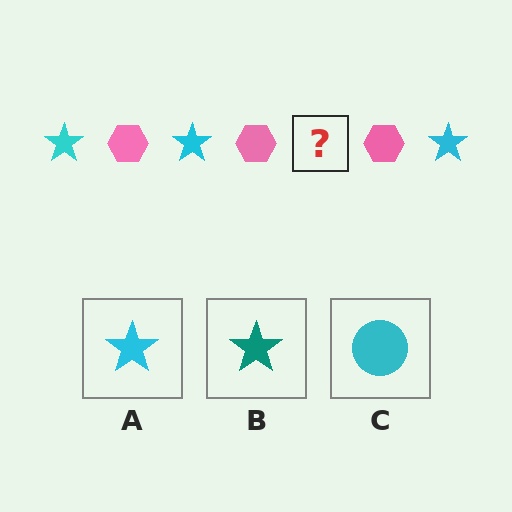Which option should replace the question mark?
Option A.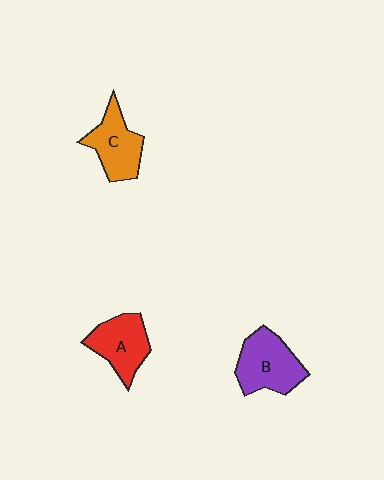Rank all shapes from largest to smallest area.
From largest to smallest: B (purple), C (orange), A (red).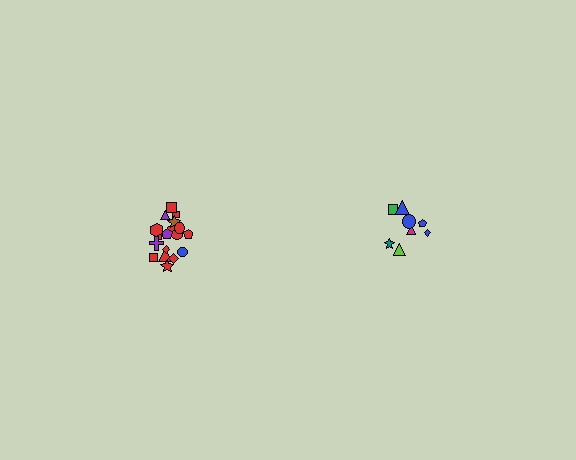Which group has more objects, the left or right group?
The left group.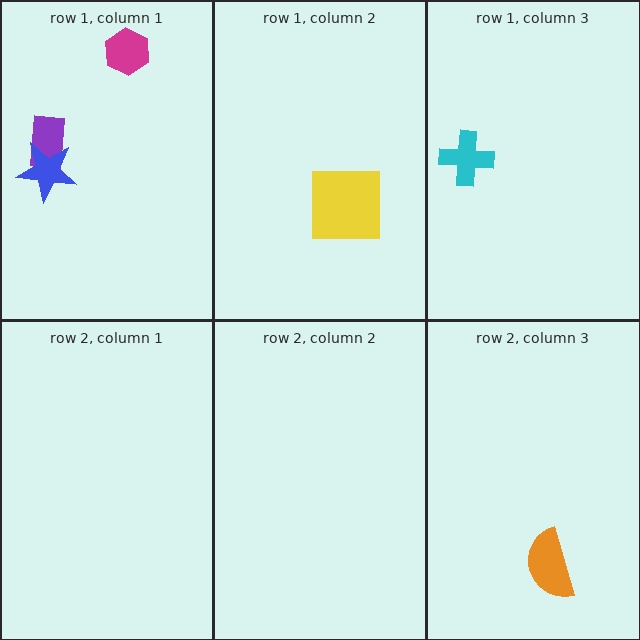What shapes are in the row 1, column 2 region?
The yellow square.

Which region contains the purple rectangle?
The row 1, column 1 region.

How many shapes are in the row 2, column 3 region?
1.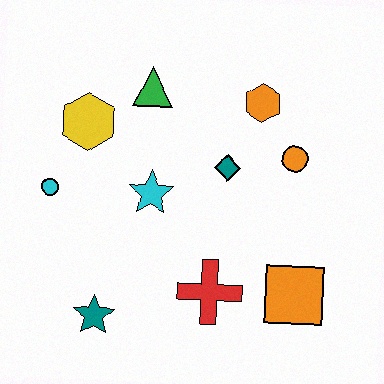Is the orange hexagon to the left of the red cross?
No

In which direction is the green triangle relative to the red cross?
The green triangle is above the red cross.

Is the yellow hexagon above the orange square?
Yes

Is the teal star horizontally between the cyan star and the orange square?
No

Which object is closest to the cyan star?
The teal diamond is closest to the cyan star.